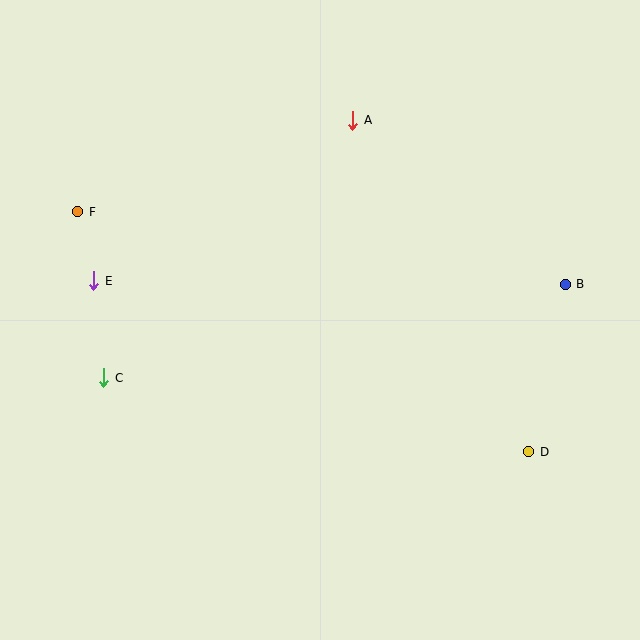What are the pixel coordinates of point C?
Point C is at (104, 378).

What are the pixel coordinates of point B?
Point B is at (565, 284).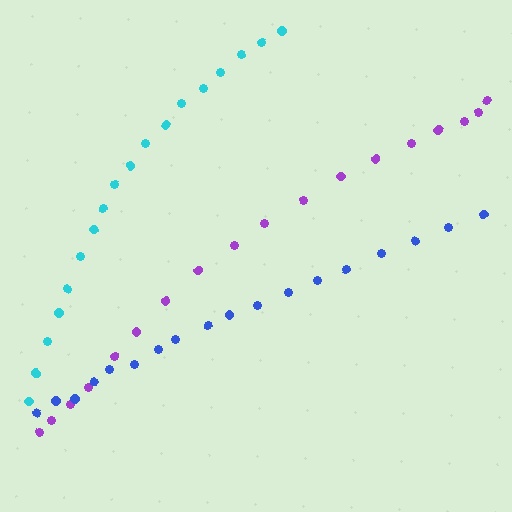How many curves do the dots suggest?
There are 3 distinct paths.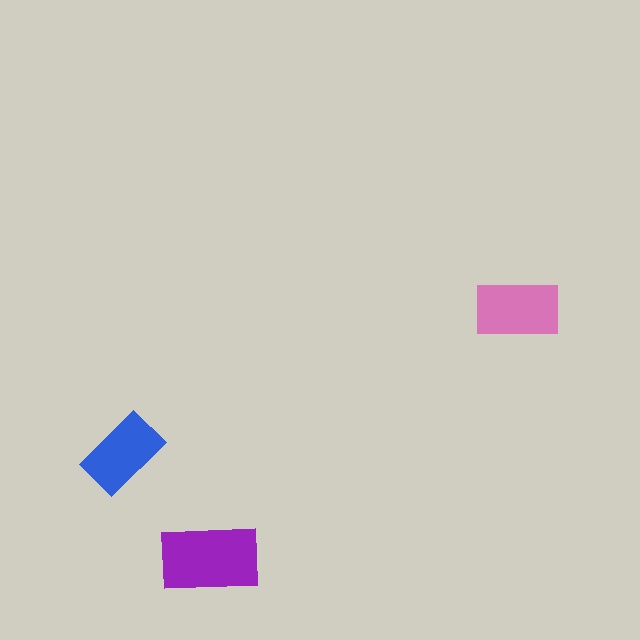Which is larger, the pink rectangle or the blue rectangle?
The pink one.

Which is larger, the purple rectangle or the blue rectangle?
The purple one.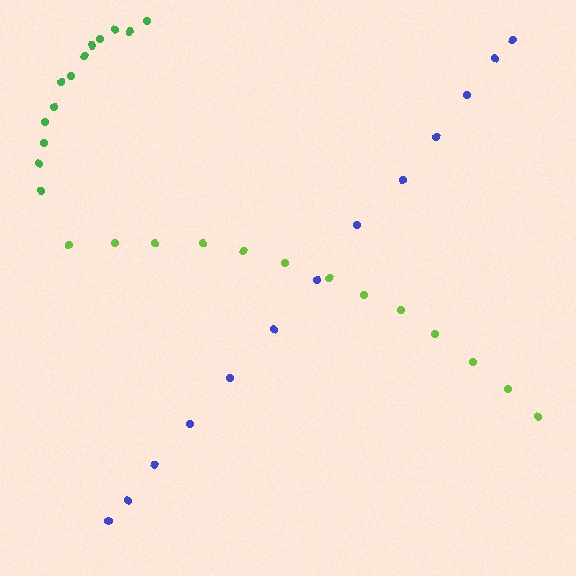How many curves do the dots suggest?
There are 3 distinct paths.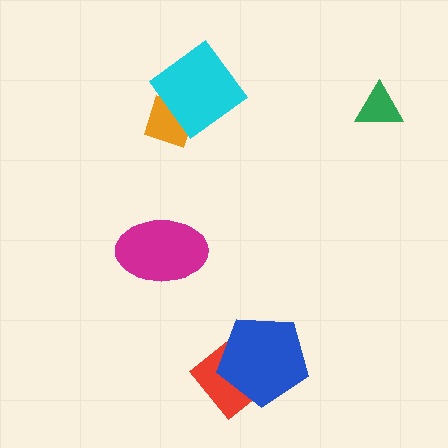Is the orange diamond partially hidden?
Yes, it is partially covered by another shape.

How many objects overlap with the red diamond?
1 object overlaps with the red diamond.